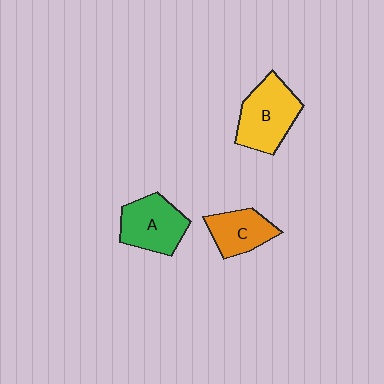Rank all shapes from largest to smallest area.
From largest to smallest: B (yellow), A (green), C (orange).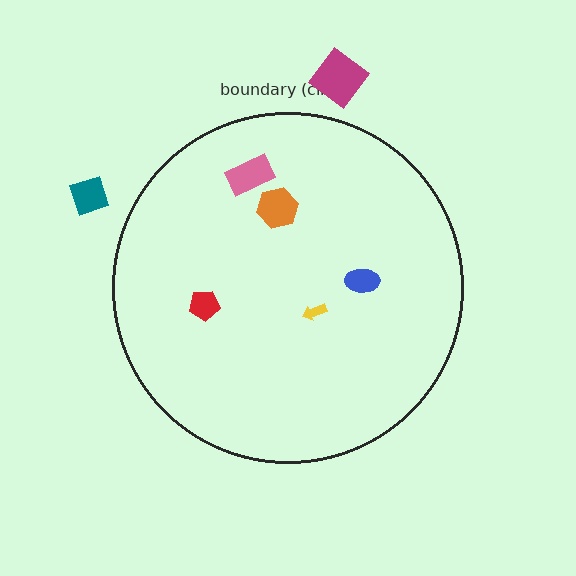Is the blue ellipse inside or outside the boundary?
Inside.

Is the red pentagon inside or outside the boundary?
Inside.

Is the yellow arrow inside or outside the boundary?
Inside.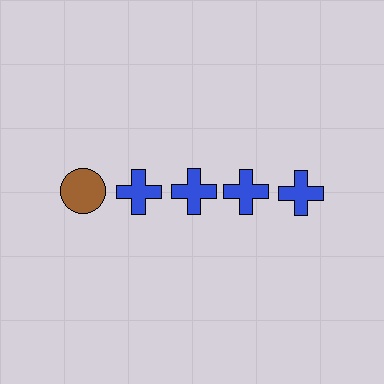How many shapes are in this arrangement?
There are 5 shapes arranged in a grid pattern.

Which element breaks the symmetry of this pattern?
The brown circle in the top row, leftmost column breaks the symmetry. All other shapes are blue crosses.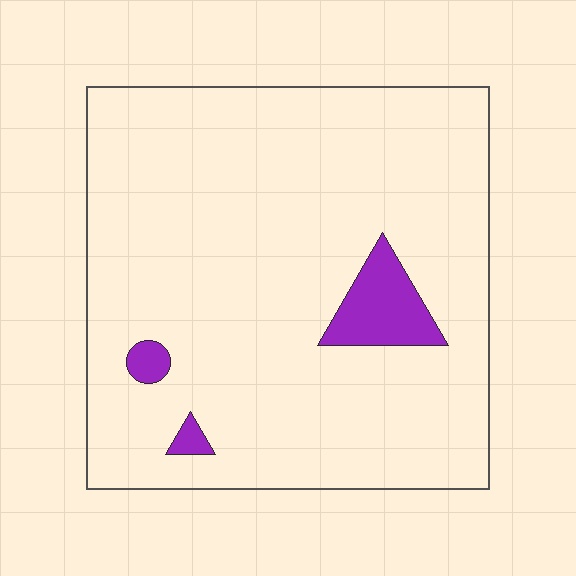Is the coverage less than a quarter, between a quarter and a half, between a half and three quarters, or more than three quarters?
Less than a quarter.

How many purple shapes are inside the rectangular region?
3.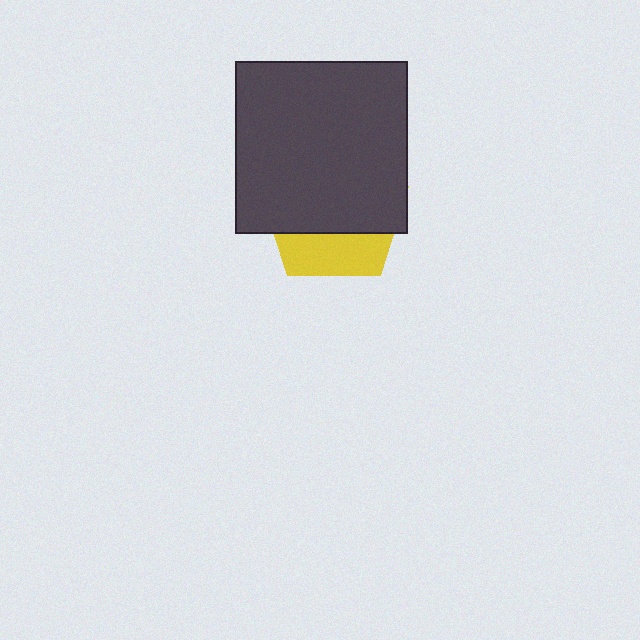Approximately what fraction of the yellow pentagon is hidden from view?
Roughly 70% of the yellow pentagon is hidden behind the dark gray square.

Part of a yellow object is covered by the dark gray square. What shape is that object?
It is a pentagon.